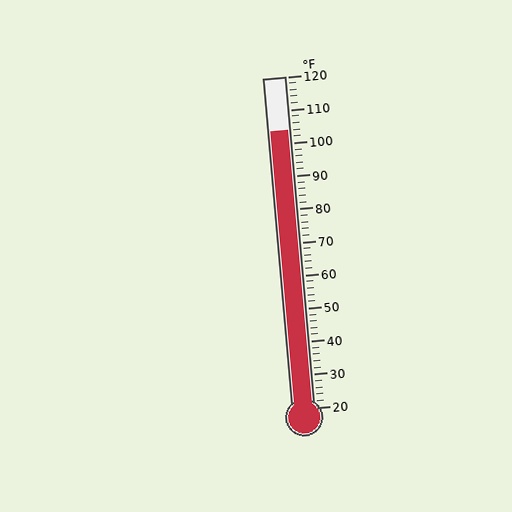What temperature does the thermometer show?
The thermometer shows approximately 104°F.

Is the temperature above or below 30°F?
The temperature is above 30°F.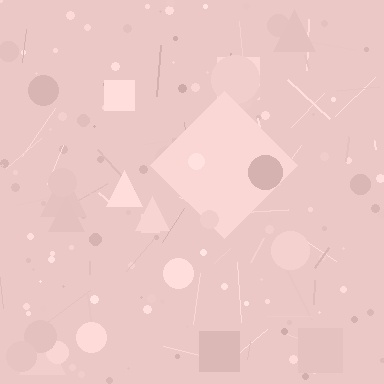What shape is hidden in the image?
A diamond is hidden in the image.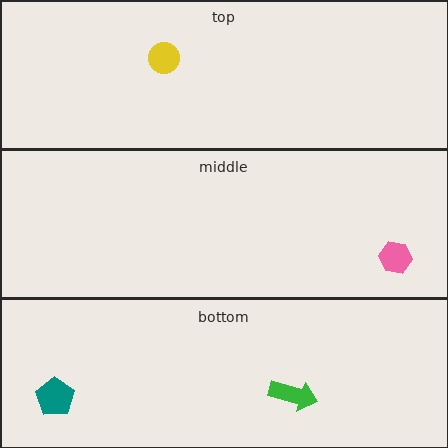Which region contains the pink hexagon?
The middle region.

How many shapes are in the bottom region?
2.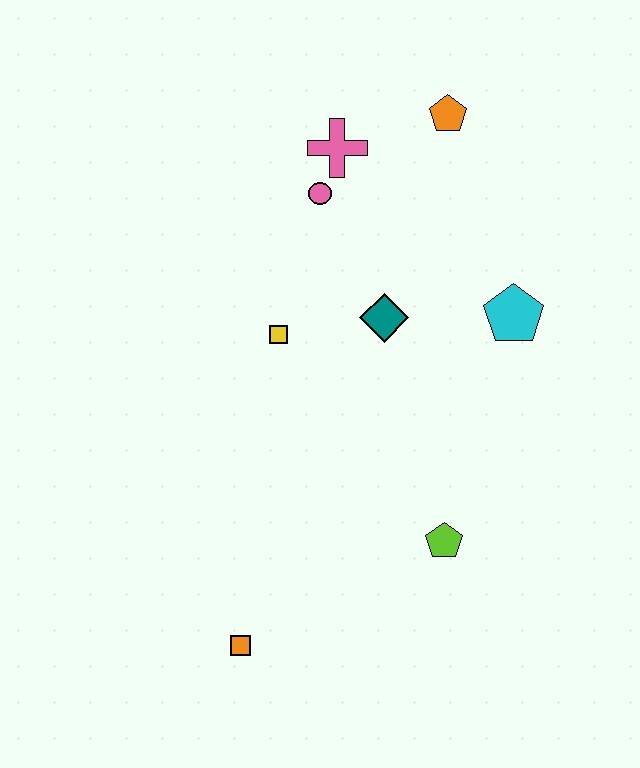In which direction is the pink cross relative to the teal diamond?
The pink cross is above the teal diamond.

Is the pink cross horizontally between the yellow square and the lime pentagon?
Yes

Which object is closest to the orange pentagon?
The pink cross is closest to the orange pentagon.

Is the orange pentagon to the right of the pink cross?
Yes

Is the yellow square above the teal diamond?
No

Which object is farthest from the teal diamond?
The orange square is farthest from the teal diamond.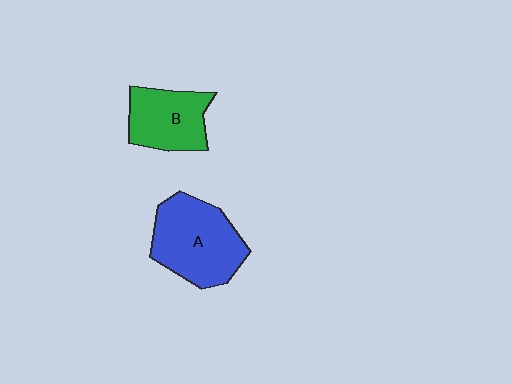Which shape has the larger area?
Shape A (blue).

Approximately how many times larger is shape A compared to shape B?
Approximately 1.4 times.